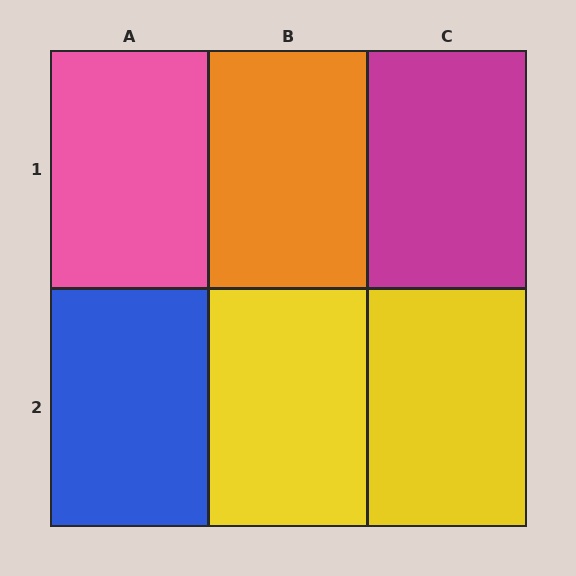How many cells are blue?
1 cell is blue.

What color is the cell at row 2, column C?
Yellow.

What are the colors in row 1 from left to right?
Pink, orange, magenta.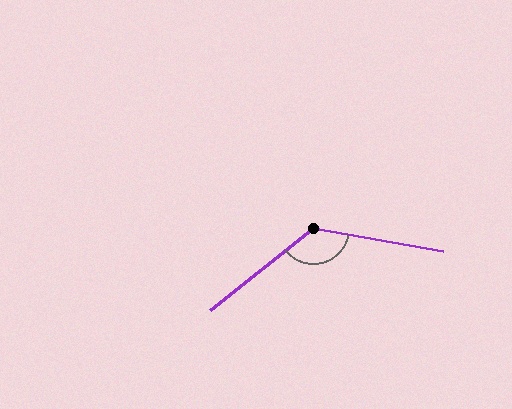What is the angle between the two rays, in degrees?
Approximately 132 degrees.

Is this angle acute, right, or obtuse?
It is obtuse.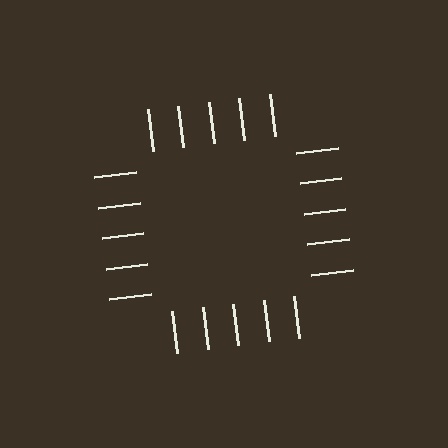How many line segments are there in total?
20 — 5 along each of the 4 edges.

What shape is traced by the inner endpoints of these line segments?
An illusory square — the line segments terminate on its edges but no continuous stroke is drawn.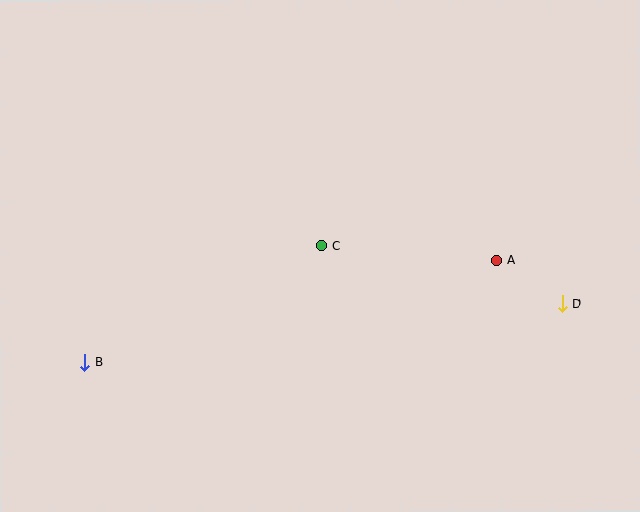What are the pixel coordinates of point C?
Point C is at (322, 246).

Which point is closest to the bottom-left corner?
Point B is closest to the bottom-left corner.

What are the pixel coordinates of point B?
Point B is at (84, 362).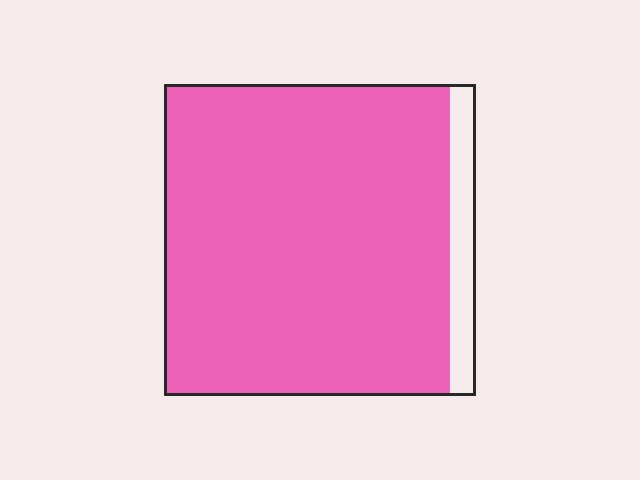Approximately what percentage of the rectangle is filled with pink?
Approximately 90%.